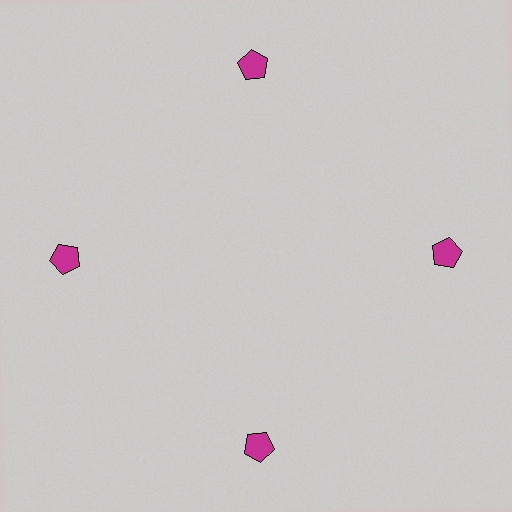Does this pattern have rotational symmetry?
Yes, this pattern has 4-fold rotational symmetry. It looks the same after rotating 90 degrees around the center.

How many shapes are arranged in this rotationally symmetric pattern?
There are 4 shapes, arranged in 4 groups of 1.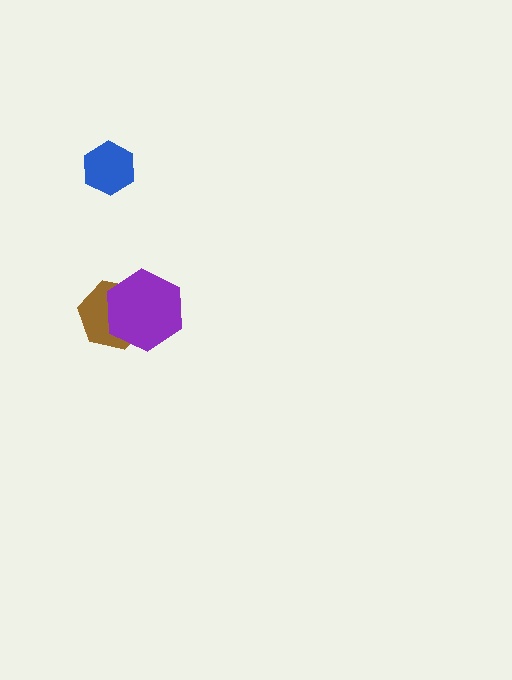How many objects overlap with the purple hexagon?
1 object overlaps with the purple hexagon.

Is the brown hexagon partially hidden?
Yes, it is partially covered by another shape.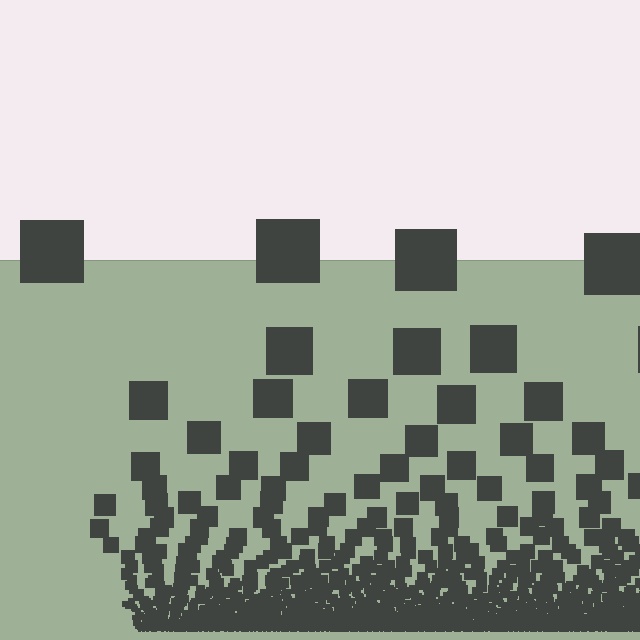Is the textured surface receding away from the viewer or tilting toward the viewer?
The surface appears to tilt toward the viewer. Texture elements get larger and sparser toward the top.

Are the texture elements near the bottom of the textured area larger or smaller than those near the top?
Smaller. The gradient is inverted — elements near the bottom are smaller and denser.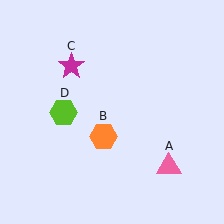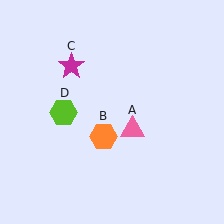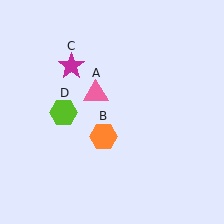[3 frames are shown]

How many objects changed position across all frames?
1 object changed position: pink triangle (object A).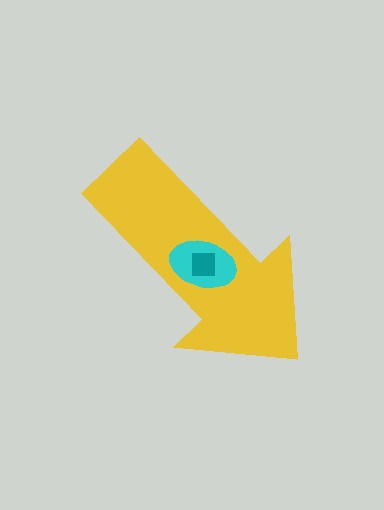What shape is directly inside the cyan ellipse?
The teal square.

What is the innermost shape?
The teal square.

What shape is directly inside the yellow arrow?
The cyan ellipse.